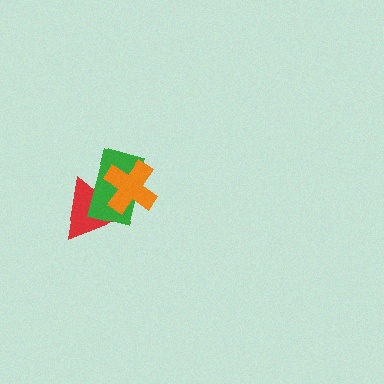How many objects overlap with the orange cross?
2 objects overlap with the orange cross.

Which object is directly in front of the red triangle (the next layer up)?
The green rectangle is directly in front of the red triangle.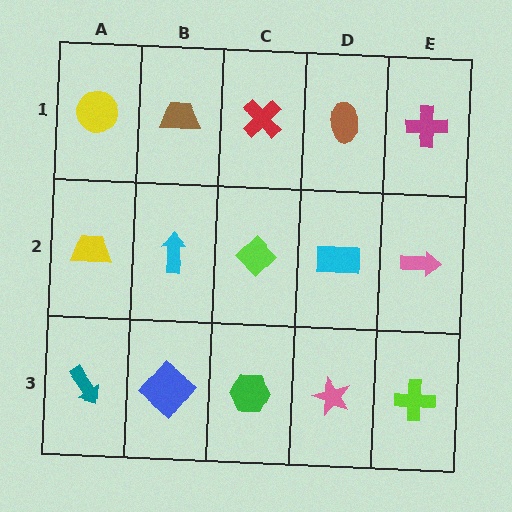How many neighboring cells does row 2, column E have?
3.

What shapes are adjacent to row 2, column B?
A brown trapezoid (row 1, column B), a blue diamond (row 3, column B), a yellow trapezoid (row 2, column A), a lime diamond (row 2, column C).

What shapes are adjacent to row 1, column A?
A yellow trapezoid (row 2, column A), a brown trapezoid (row 1, column B).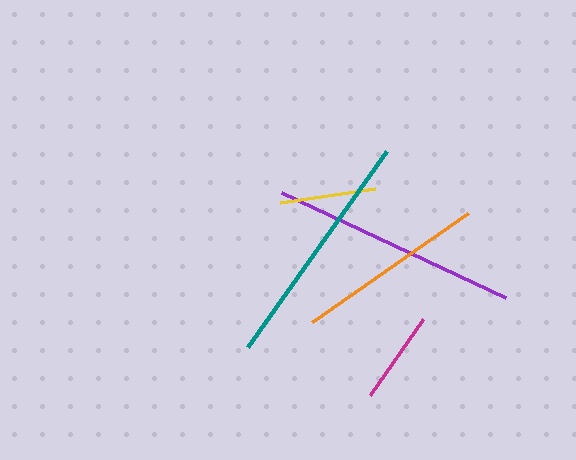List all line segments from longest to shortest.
From longest to shortest: purple, teal, orange, yellow, magenta.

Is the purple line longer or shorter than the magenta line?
The purple line is longer than the magenta line.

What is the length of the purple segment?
The purple segment is approximately 247 pixels long.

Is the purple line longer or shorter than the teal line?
The purple line is longer than the teal line.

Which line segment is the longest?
The purple line is the longest at approximately 247 pixels.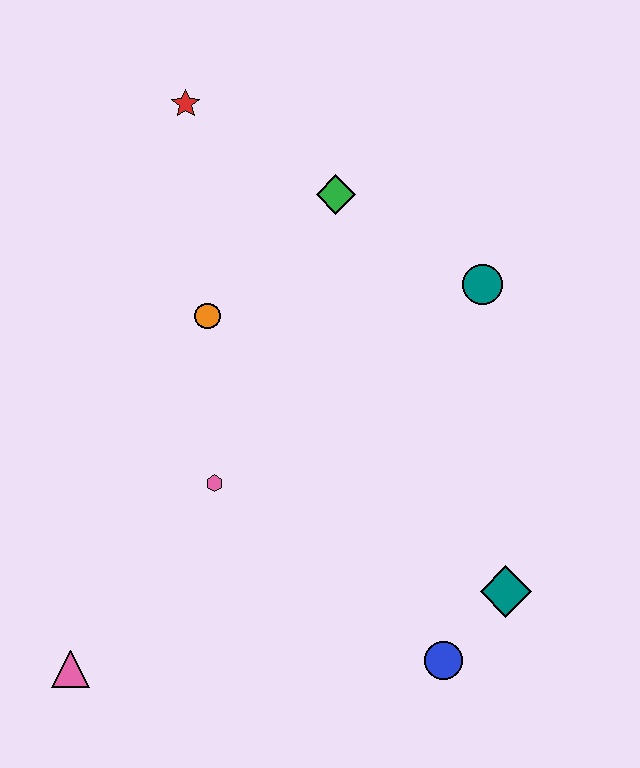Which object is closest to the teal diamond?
The blue circle is closest to the teal diamond.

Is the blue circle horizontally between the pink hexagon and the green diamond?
No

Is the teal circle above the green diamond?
No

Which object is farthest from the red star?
The blue circle is farthest from the red star.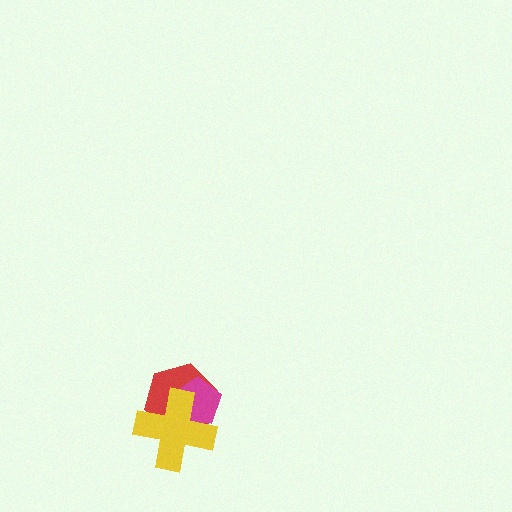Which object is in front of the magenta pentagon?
The yellow cross is in front of the magenta pentagon.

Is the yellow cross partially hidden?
No, no other shape covers it.